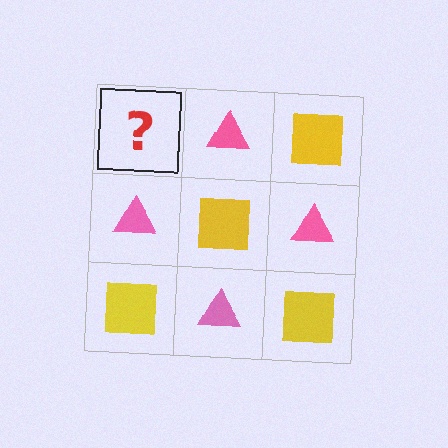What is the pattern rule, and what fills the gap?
The rule is that it alternates yellow square and pink triangle in a checkerboard pattern. The gap should be filled with a yellow square.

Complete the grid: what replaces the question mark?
The question mark should be replaced with a yellow square.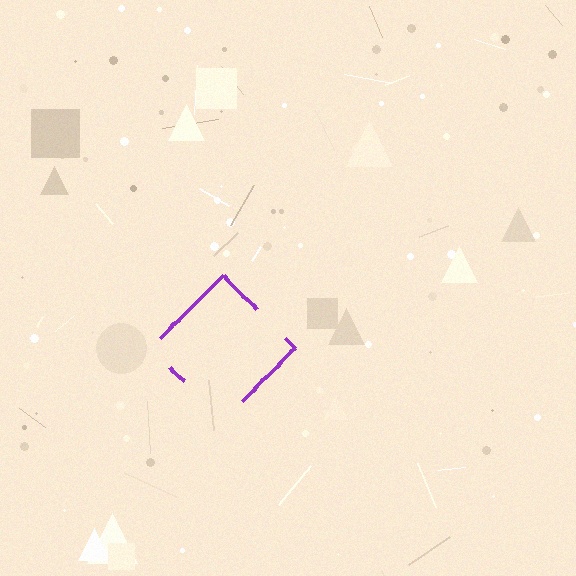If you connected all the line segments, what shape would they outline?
They would outline a diamond.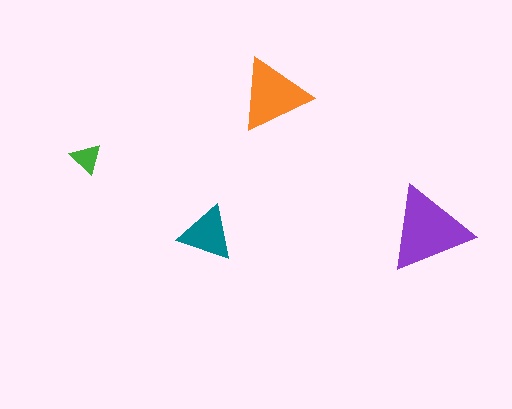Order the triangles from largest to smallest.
the purple one, the orange one, the teal one, the green one.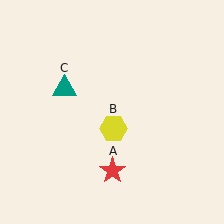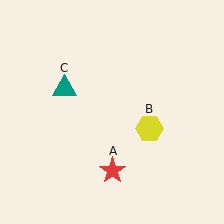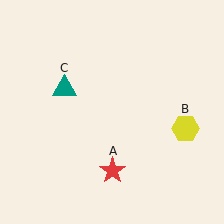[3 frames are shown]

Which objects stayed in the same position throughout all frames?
Red star (object A) and teal triangle (object C) remained stationary.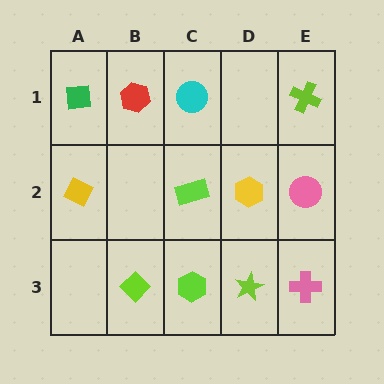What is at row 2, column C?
A lime rectangle.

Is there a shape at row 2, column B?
No, that cell is empty.